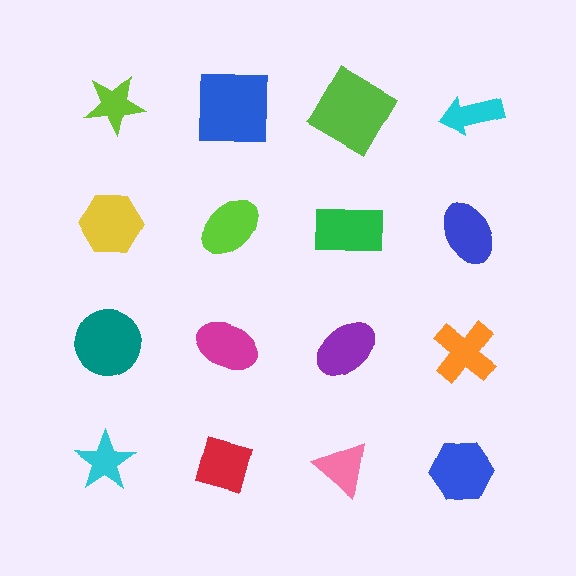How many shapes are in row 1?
4 shapes.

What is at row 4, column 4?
A blue hexagon.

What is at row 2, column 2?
A lime ellipse.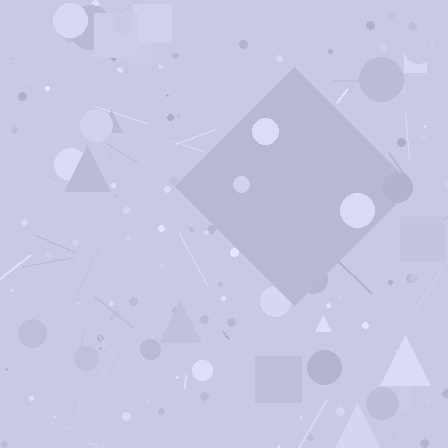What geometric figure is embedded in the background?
A diamond is embedded in the background.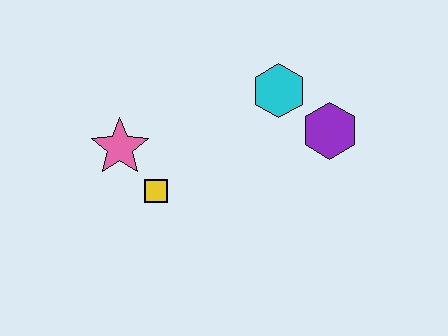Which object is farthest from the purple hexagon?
The pink star is farthest from the purple hexagon.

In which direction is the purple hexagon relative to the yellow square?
The purple hexagon is to the right of the yellow square.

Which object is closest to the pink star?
The yellow square is closest to the pink star.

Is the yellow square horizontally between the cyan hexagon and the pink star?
Yes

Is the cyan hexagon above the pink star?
Yes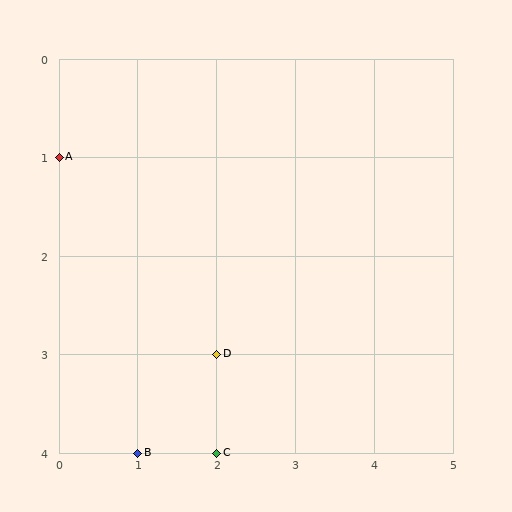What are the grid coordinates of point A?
Point A is at grid coordinates (0, 1).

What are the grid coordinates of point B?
Point B is at grid coordinates (1, 4).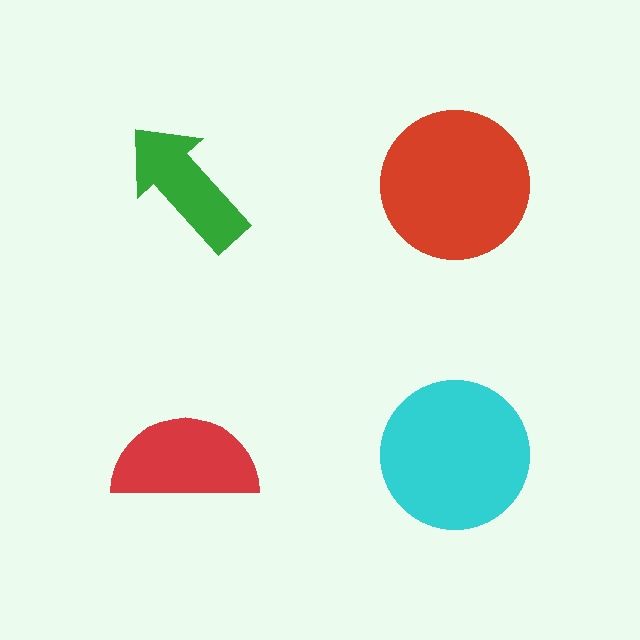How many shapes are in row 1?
2 shapes.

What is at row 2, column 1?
A red semicircle.